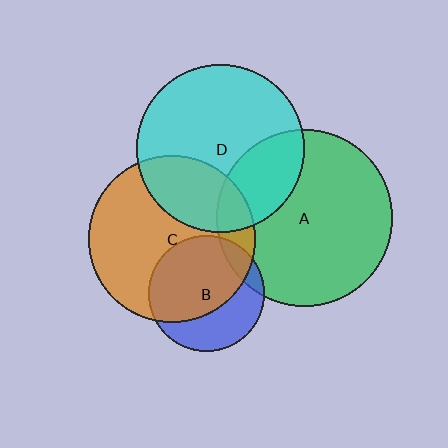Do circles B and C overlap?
Yes.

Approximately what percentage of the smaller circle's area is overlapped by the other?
Approximately 65%.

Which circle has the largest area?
Circle A (green).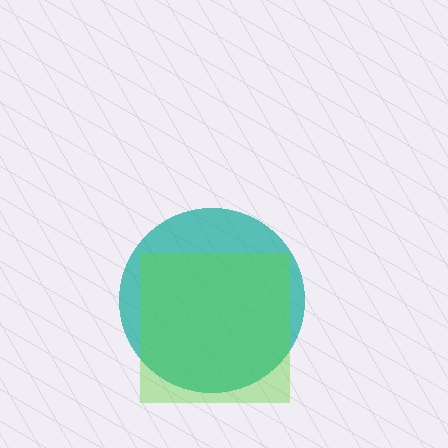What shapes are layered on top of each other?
The layered shapes are: a teal circle, a lime square.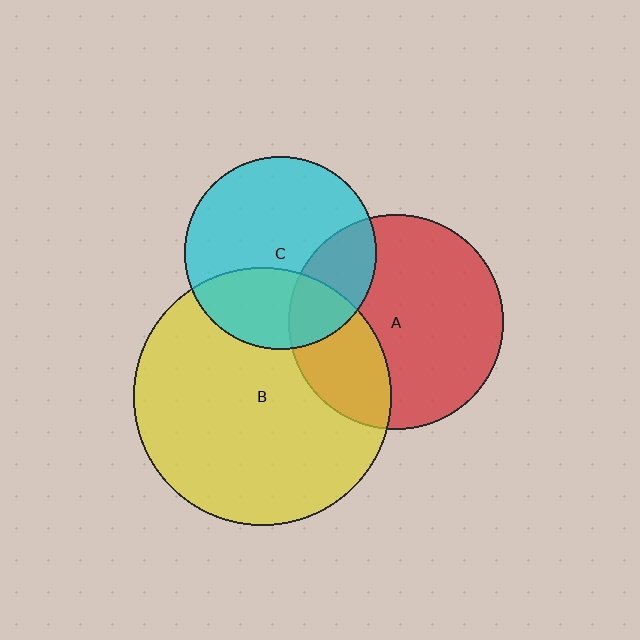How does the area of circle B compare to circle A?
Approximately 1.4 times.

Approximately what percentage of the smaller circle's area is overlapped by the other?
Approximately 35%.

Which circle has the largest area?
Circle B (yellow).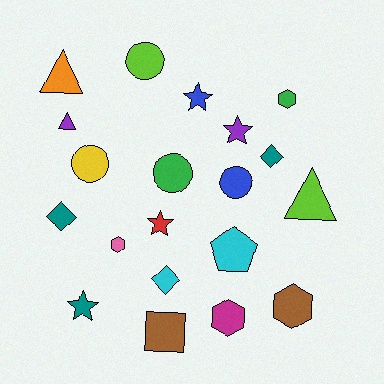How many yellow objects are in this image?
There is 1 yellow object.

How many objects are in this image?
There are 20 objects.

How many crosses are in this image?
There are no crosses.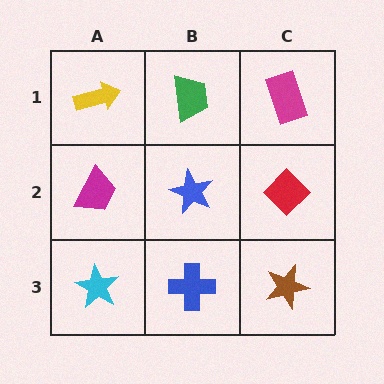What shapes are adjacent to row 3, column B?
A blue star (row 2, column B), a cyan star (row 3, column A), a brown star (row 3, column C).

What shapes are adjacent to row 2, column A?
A yellow arrow (row 1, column A), a cyan star (row 3, column A), a blue star (row 2, column B).